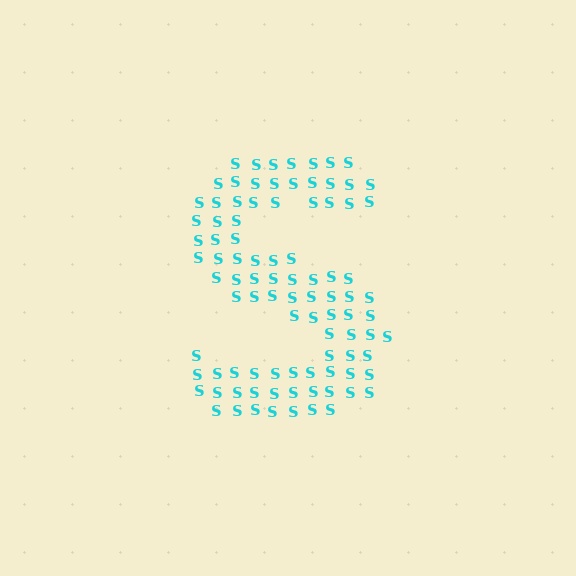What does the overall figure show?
The overall figure shows the letter S.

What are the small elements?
The small elements are letter S's.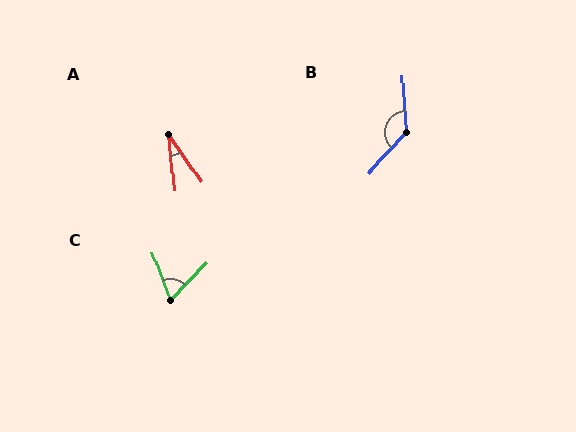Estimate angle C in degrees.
Approximately 64 degrees.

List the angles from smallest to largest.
A (29°), C (64°), B (134°).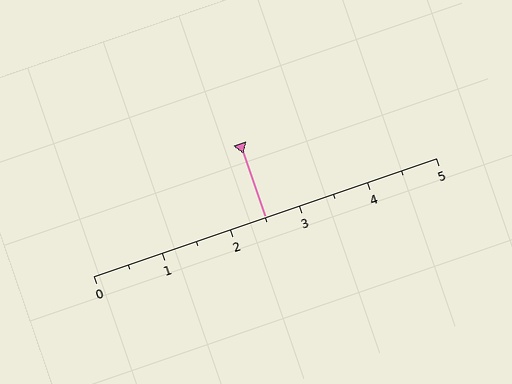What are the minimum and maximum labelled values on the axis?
The axis runs from 0 to 5.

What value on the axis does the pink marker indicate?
The marker indicates approximately 2.5.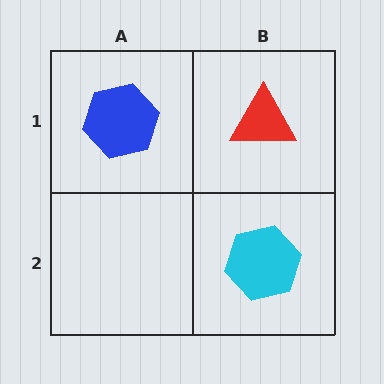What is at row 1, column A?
A blue hexagon.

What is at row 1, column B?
A red triangle.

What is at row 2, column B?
A cyan hexagon.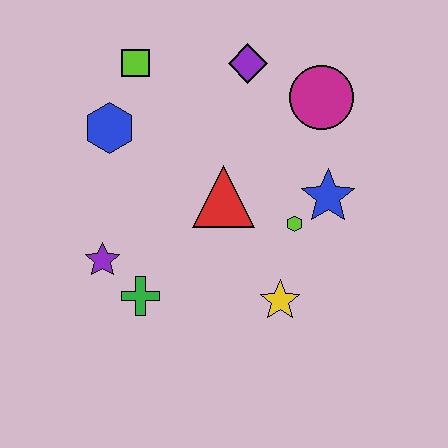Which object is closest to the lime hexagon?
The blue star is closest to the lime hexagon.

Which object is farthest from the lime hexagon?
The lime square is farthest from the lime hexagon.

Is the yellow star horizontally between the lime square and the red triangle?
No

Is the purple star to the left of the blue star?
Yes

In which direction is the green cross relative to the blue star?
The green cross is to the left of the blue star.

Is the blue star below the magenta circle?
Yes